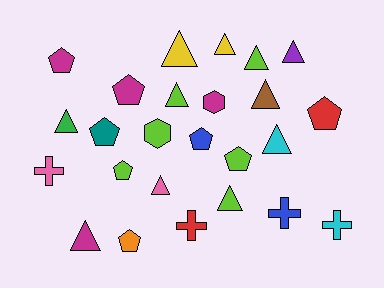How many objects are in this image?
There are 25 objects.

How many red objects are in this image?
There are 2 red objects.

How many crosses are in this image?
There are 4 crosses.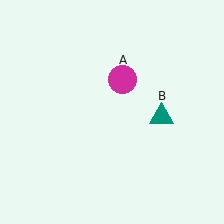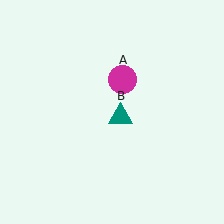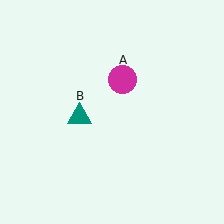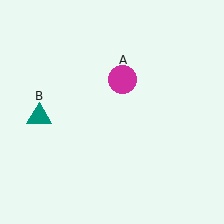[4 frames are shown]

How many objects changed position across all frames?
1 object changed position: teal triangle (object B).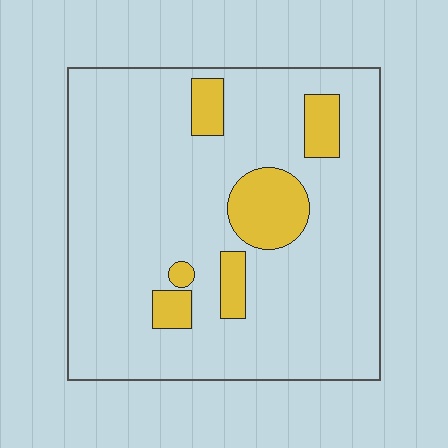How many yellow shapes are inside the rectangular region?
6.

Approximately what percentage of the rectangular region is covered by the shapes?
Approximately 15%.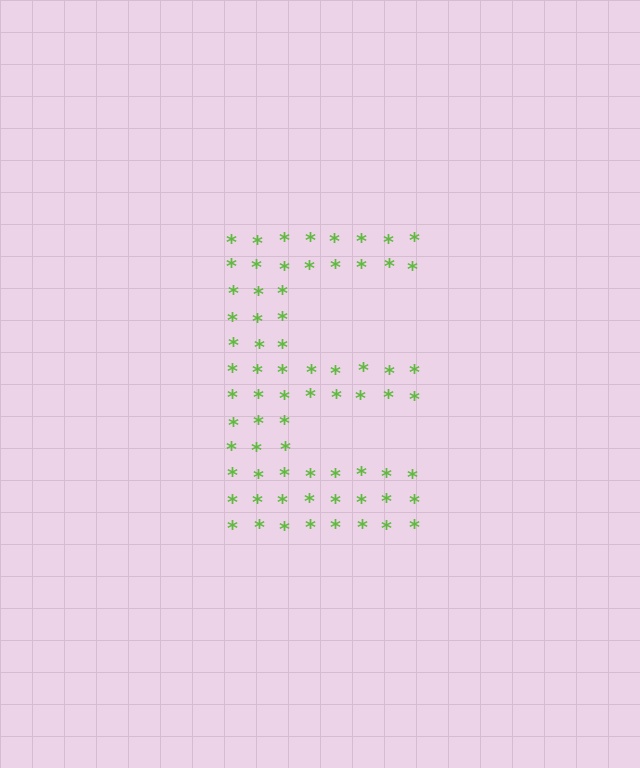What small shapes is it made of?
It is made of small asterisks.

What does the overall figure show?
The overall figure shows the letter E.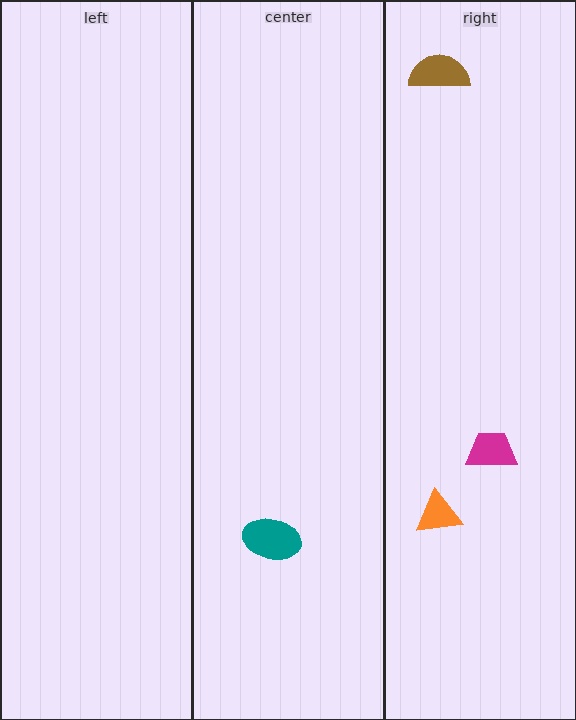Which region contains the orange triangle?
The right region.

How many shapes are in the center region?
1.